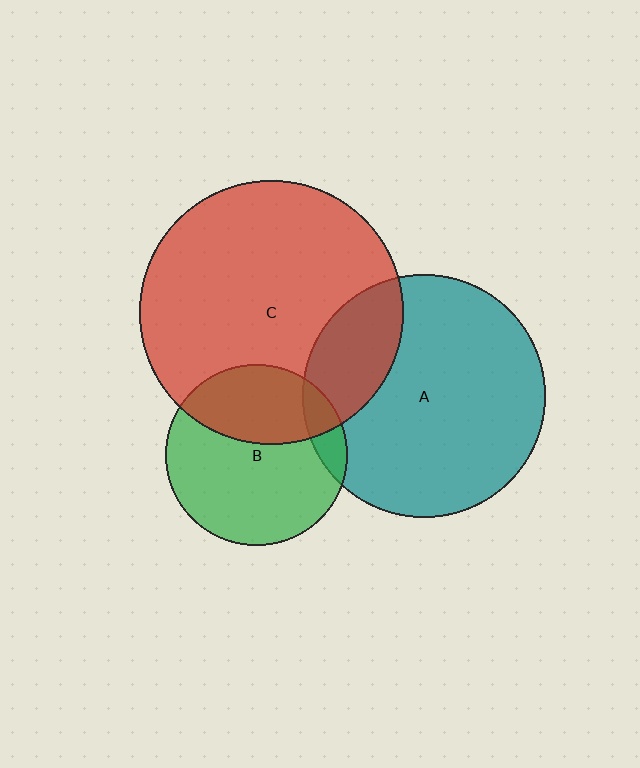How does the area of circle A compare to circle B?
Approximately 1.8 times.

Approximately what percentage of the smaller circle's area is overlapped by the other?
Approximately 10%.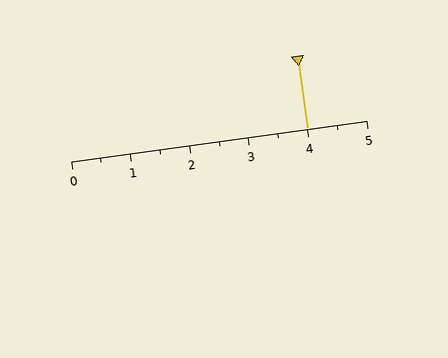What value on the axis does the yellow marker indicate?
The marker indicates approximately 4.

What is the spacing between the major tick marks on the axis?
The major ticks are spaced 1 apart.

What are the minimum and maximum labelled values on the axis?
The axis runs from 0 to 5.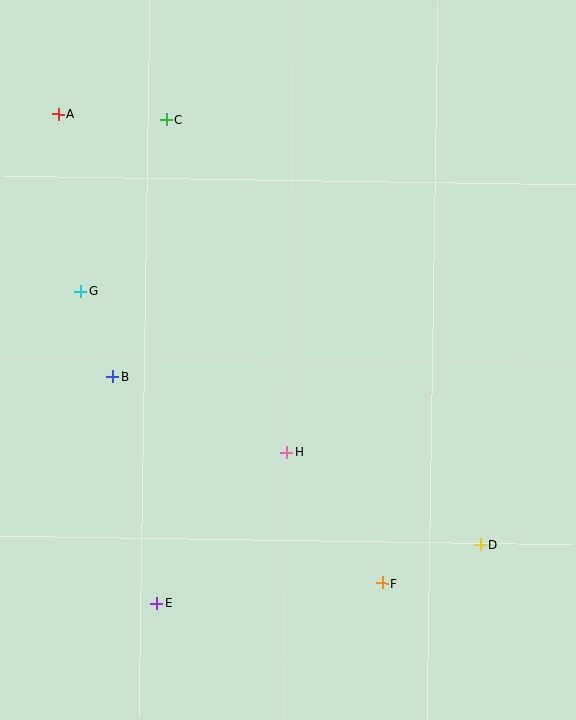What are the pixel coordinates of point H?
Point H is at (287, 452).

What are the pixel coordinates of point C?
Point C is at (166, 120).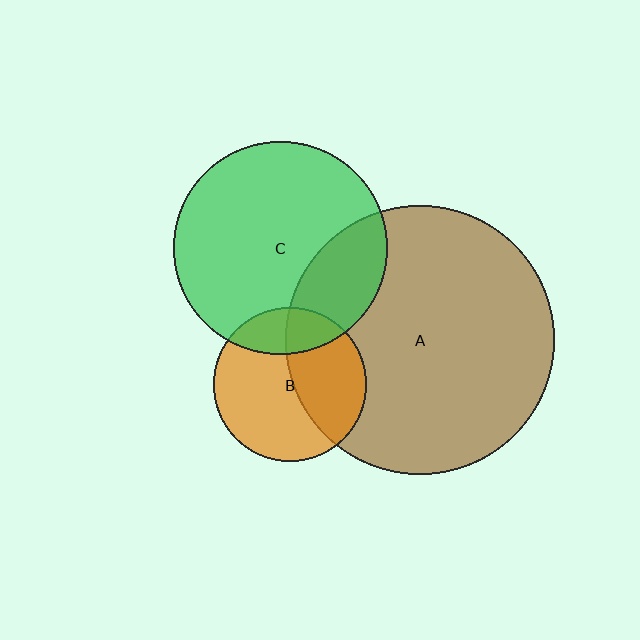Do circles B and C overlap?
Yes.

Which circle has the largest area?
Circle A (brown).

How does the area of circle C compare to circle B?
Approximately 1.9 times.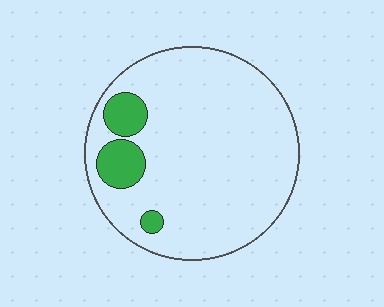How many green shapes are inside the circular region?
3.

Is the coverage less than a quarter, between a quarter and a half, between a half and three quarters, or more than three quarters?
Less than a quarter.